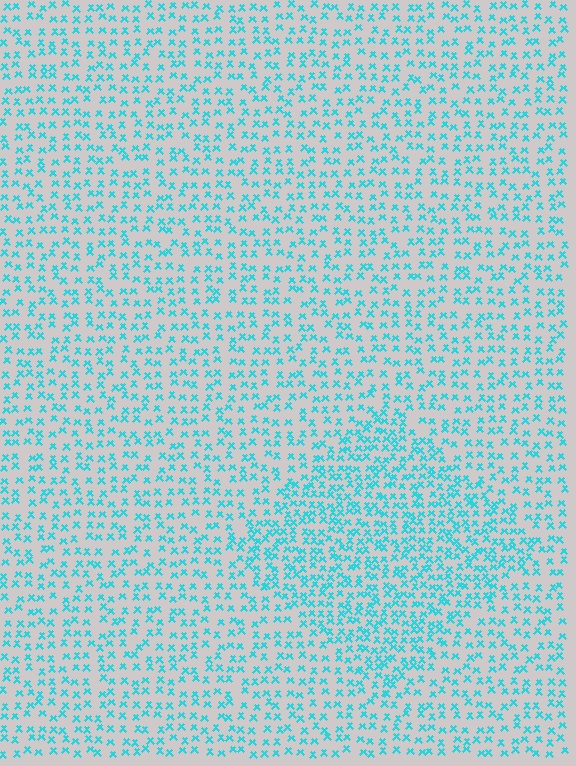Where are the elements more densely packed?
The elements are more densely packed inside the diamond boundary.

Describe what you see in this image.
The image contains small cyan elements arranged at two different densities. A diamond-shaped region is visible where the elements are more densely packed than the surrounding area.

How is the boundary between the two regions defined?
The boundary is defined by a change in element density (approximately 1.7x ratio). All elements are the same color, size, and shape.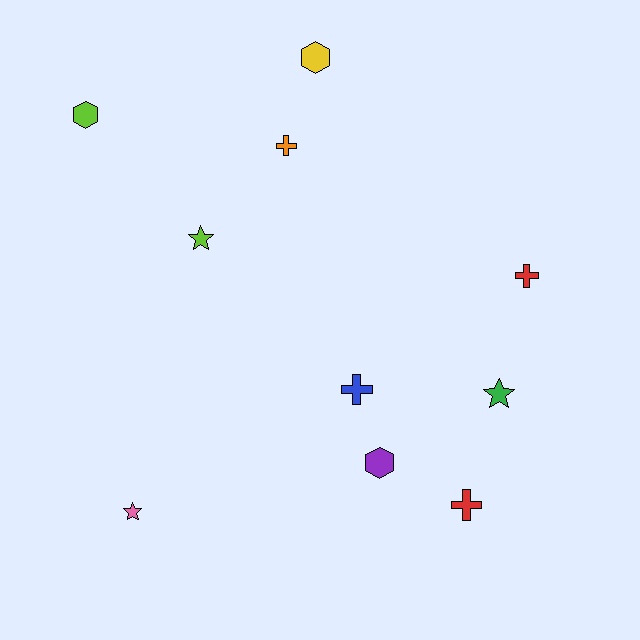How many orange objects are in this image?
There is 1 orange object.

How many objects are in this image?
There are 10 objects.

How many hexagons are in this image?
There are 3 hexagons.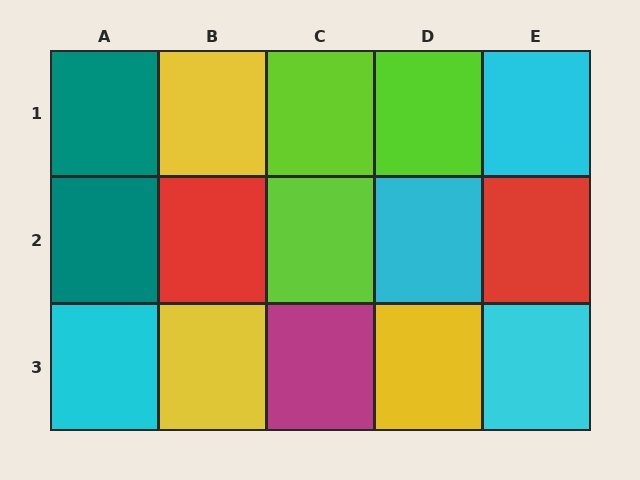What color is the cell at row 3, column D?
Yellow.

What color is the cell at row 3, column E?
Cyan.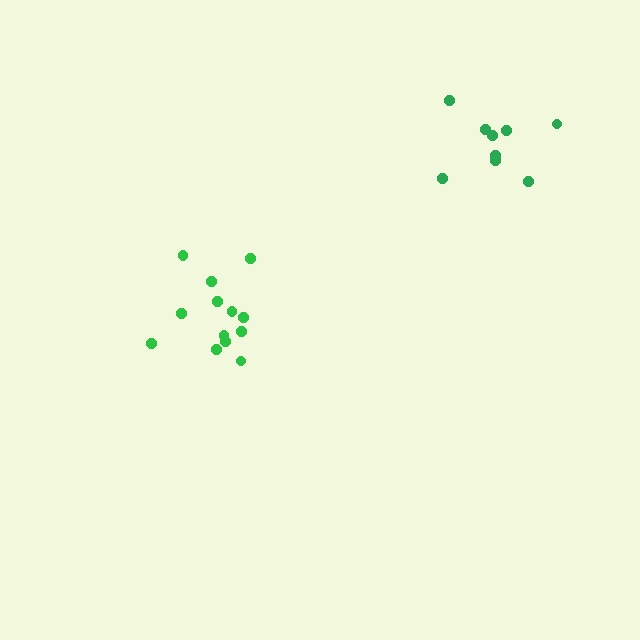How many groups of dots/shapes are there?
There are 2 groups.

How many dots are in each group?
Group 1: 14 dots, Group 2: 9 dots (23 total).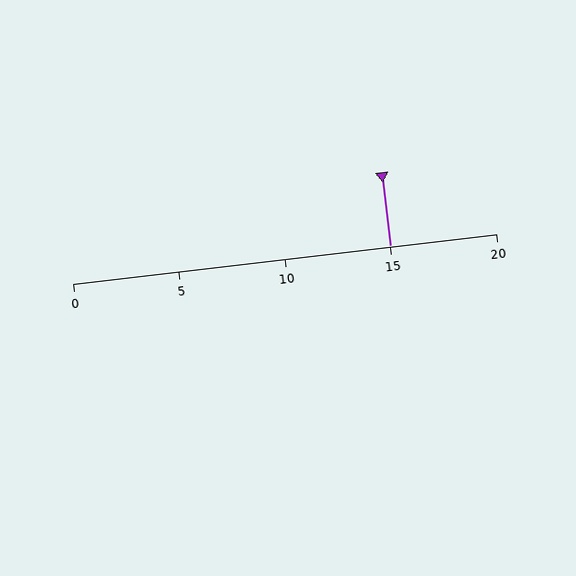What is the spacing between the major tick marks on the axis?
The major ticks are spaced 5 apart.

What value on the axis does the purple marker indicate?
The marker indicates approximately 15.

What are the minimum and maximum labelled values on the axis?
The axis runs from 0 to 20.